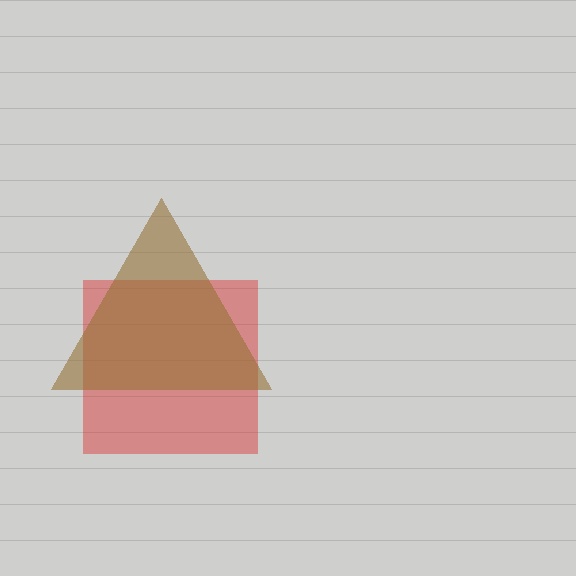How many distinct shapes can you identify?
There are 2 distinct shapes: a red square, a brown triangle.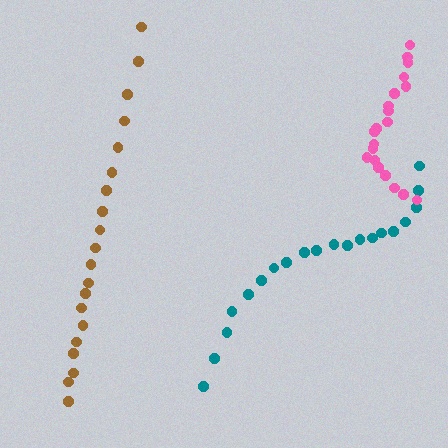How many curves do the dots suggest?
There are 3 distinct paths.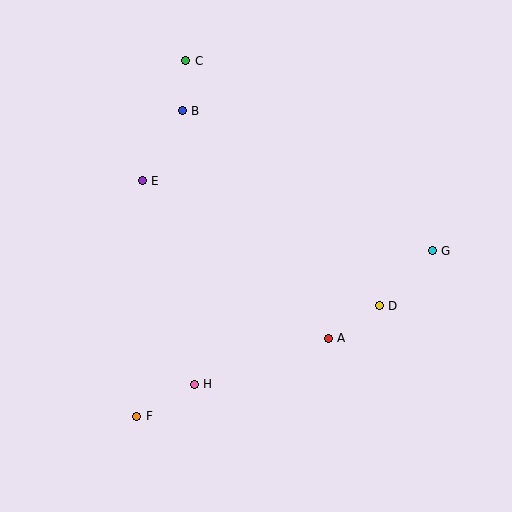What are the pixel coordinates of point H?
Point H is at (194, 384).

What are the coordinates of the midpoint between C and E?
The midpoint between C and E is at (164, 121).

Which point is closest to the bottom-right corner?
Point D is closest to the bottom-right corner.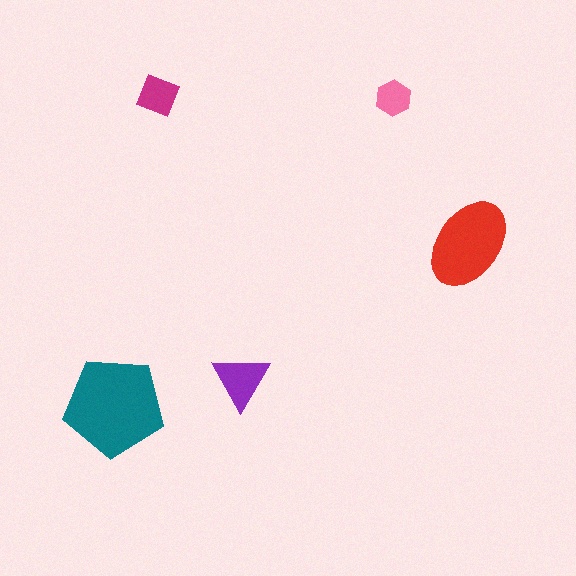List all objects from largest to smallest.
The teal pentagon, the red ellipse, the purple triangle, the magenta diamond, the pink hexagon.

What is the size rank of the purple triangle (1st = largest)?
3rd.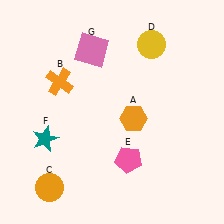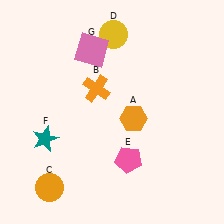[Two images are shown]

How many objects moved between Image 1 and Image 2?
2 objects moved between the two images.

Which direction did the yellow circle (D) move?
The yellow circle (D) moved left.